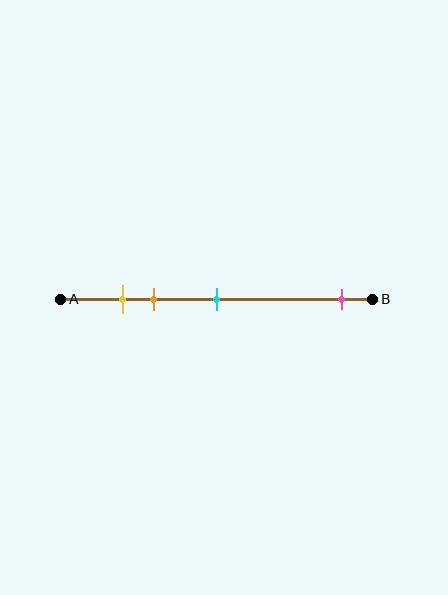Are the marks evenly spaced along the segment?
No, the marks are not evenly spaced.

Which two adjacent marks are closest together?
The yellow and orange marks are the closest adjacent pair.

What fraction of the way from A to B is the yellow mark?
The yellow mark is approximately 20% (0.2) of the way from A to B.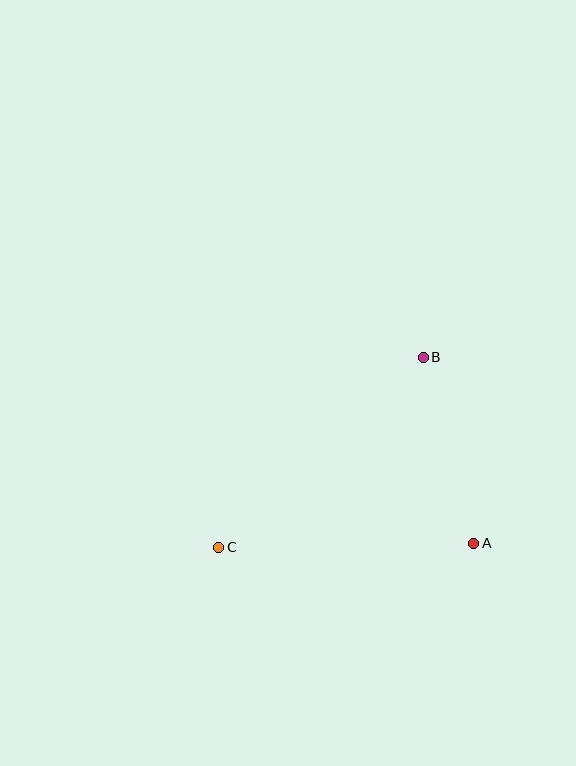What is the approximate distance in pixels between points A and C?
The distance between A and C is approximately 255 pixels.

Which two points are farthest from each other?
Points B and C are farthest from each other.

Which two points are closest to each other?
Points A and B are closest to each other.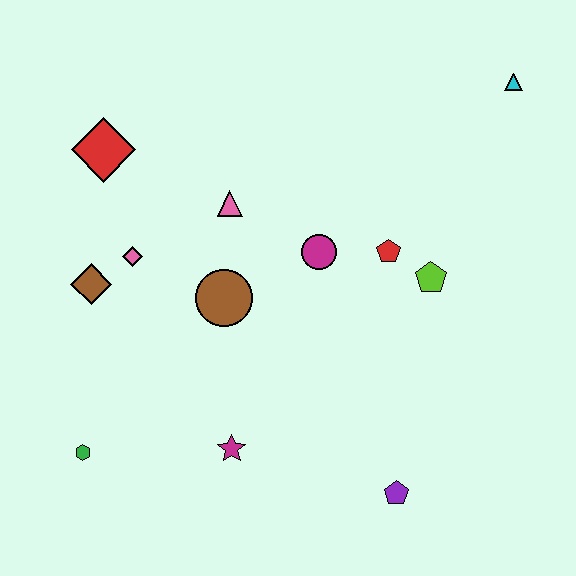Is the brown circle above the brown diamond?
No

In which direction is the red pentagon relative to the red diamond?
The red pentagon is to the right of the red diamond.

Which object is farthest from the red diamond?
The purple pentagon is farthest from the red diamond.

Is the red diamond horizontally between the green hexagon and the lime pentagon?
Yes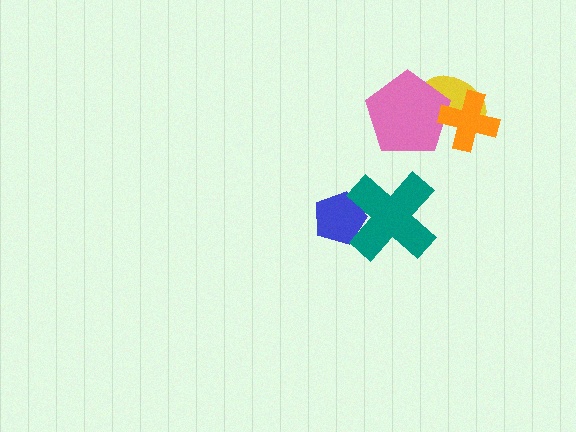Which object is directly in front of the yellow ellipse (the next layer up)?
The pink pentagon is directly in front of the yellow ellipse.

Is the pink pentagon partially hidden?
Yes, it is partially covered by another shape.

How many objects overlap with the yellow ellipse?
2 objects overlap with the yellow ellipse.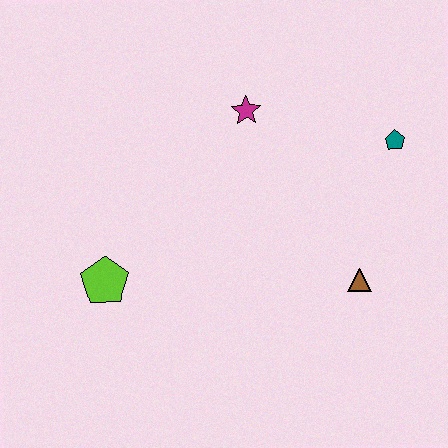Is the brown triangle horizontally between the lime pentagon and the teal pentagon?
Yes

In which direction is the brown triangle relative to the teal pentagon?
The brown triangle is below the teal pentagon.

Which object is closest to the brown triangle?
The teal pentagon is closest to the brown triangle.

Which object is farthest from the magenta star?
The lime pentagon is farthest from the magenta star.